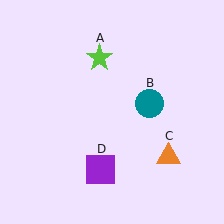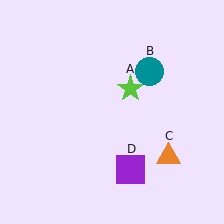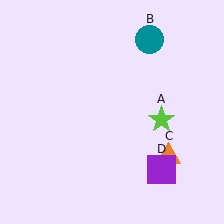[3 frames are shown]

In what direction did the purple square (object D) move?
The purple square (object D) moved right.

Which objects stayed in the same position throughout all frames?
Orange triangle (object C) remained stationary.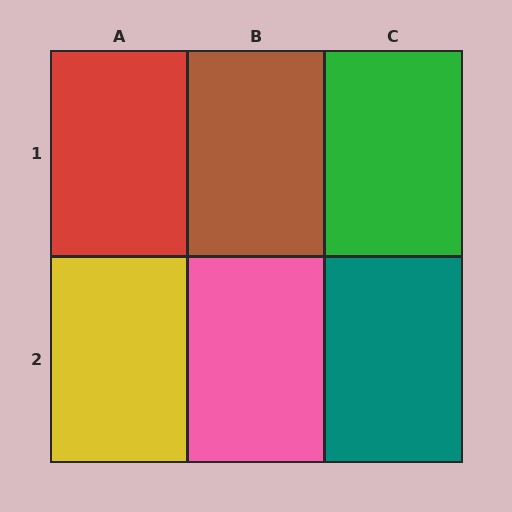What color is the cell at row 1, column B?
Brown.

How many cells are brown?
1 cell is brown.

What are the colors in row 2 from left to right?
Yellow, pink, teal.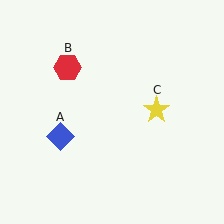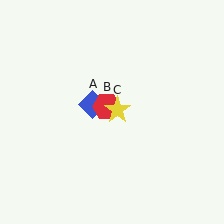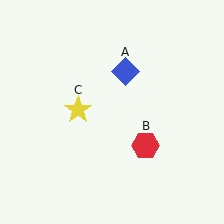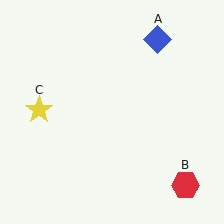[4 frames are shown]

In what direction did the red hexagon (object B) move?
The red hexagon (object B) moved down and to the right.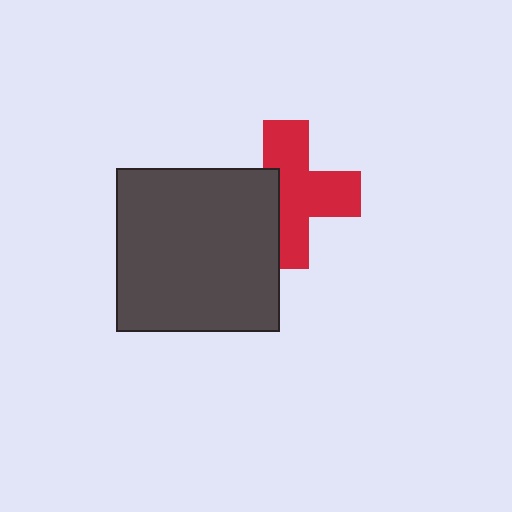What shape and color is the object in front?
The object in front is a dark gray square.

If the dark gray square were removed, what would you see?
You would see the complete red cross.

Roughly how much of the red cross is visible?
Most of it is visible (roughly 66%).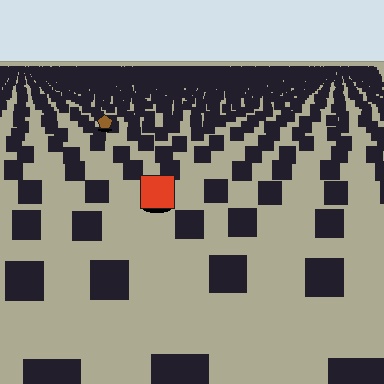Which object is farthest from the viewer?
The brown pentagon is farthest from the viewer. It appears smaller and the ground texture around it is denser.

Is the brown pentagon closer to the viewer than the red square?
No. The red square is closer — you can tell from the texture gradient: the ground texture is coarser near it.